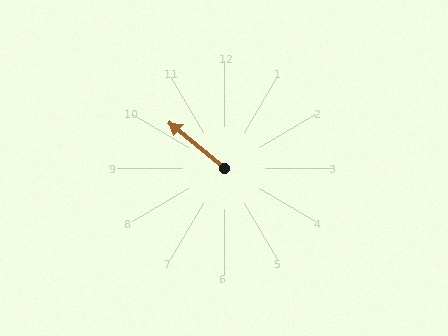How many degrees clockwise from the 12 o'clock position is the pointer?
Approximately 310 degrees.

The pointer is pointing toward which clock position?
Roughly 10 o'clock.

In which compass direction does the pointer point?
Northwest.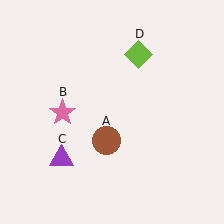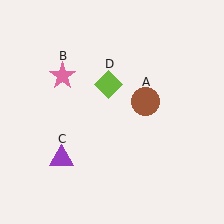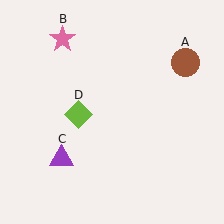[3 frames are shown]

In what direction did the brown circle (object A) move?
The brown circle (object A) moved up and to the right.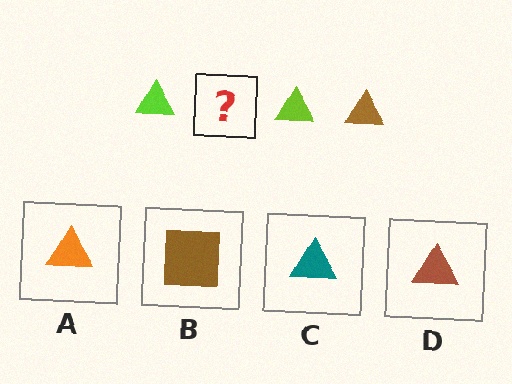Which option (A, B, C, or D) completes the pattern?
D.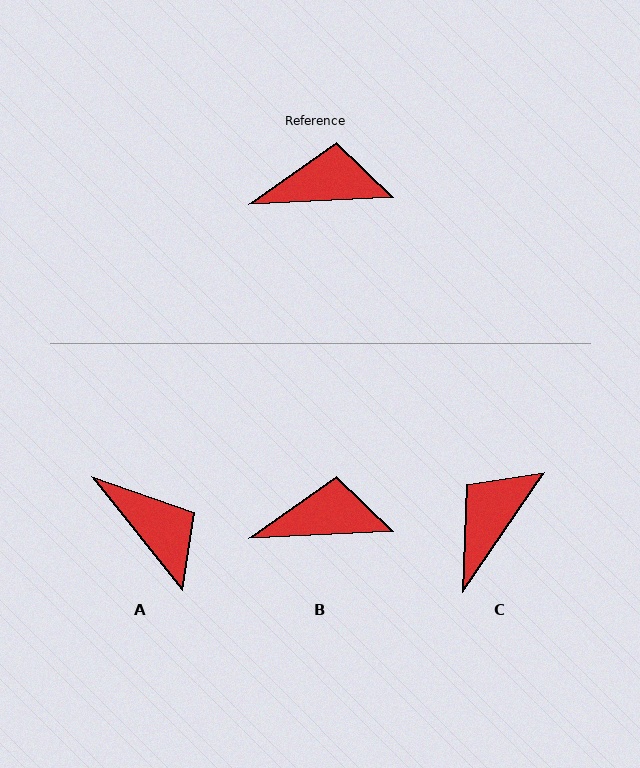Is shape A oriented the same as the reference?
No, it is off by about 54 degrees.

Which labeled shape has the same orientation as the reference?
B.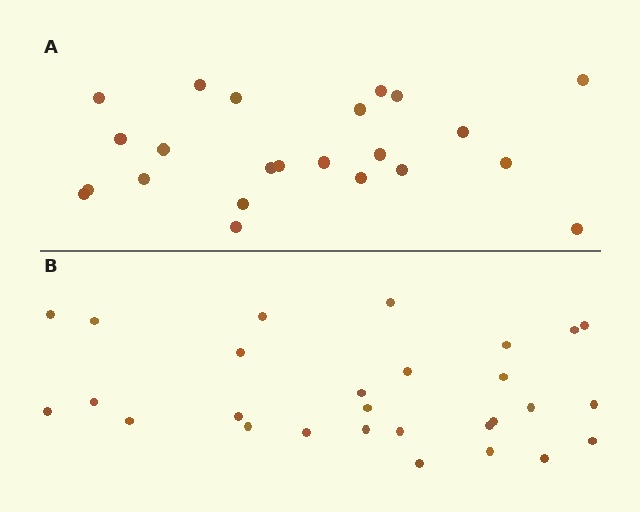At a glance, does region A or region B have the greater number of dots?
Region B (the bottom region) has more dots.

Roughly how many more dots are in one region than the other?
Region B has about 5 more dots than region A.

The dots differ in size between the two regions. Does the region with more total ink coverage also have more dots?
No. Region A has more total ink coverage because its dots are larger, but region B actually contains more individual dots. Total area can be misleading — the number of items is what matters here.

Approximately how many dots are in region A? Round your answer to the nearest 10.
About 20 dots. (The exact count is 23, which rounds to 20.)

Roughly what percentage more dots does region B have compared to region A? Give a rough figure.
About 20% more.